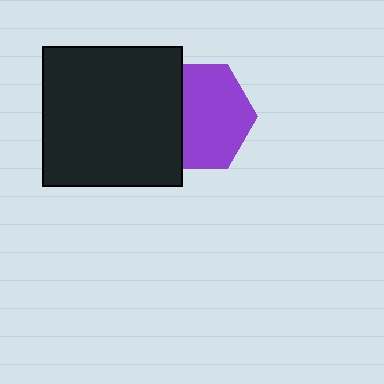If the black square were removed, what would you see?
You would see the complete purple hexagon.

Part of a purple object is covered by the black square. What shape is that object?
It is a hexagon.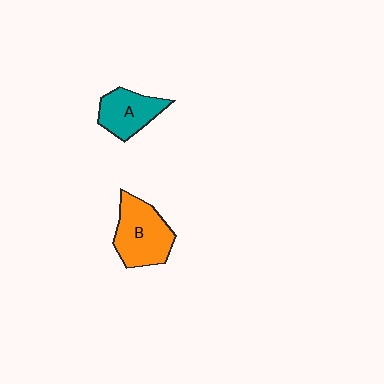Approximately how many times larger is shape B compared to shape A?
Approximately 1.4 times.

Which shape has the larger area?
Shape B (orange).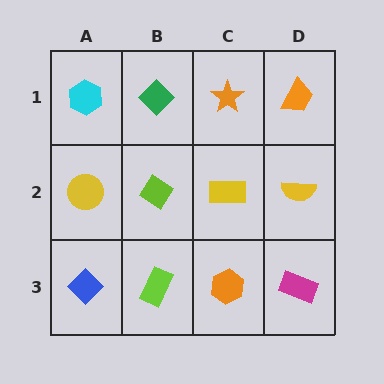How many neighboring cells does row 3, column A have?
2.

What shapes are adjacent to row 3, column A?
A yellow circle (row 2, column A), a lime rectangle (row 3, column B).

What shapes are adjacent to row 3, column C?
A yellow rectangle (row 2, column C), a lime rectangle (row 3, column B), a magenta rectangle (row 3, column D).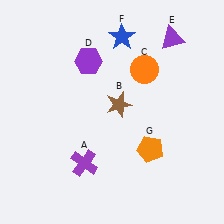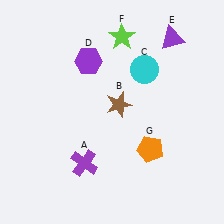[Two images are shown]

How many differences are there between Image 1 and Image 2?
There are 2 differences between the two images.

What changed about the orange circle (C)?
In Image 1, C is orange. In Image 2, it changed to cyan.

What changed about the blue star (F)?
In Image 1, F is blue. In Image 2, it changed to lime.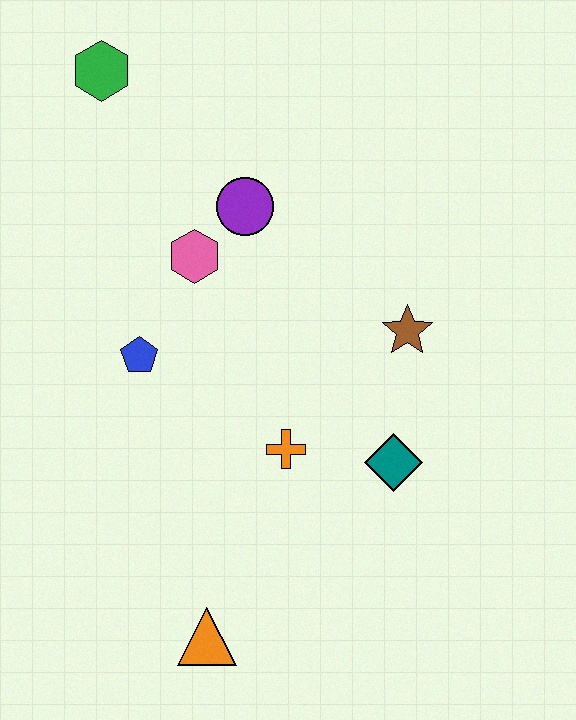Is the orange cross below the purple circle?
Yes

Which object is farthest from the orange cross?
The green hexagon is farthest from the orange cross.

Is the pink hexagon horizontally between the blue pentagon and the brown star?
Yes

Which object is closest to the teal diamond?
The orange cross is closest to the teal diamond.